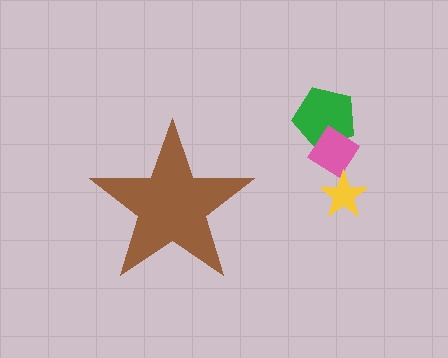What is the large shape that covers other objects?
A brown star.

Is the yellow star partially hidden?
No, the yellow star is fully visible.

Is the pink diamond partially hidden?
No, the pink diamond is fully visible.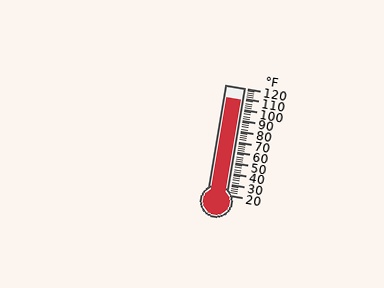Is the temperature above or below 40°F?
The temperature is above 40°F.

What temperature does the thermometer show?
The thermometer shows approximately 108°F.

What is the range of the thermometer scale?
The thermometer scale ranges from 20°F to 120°F.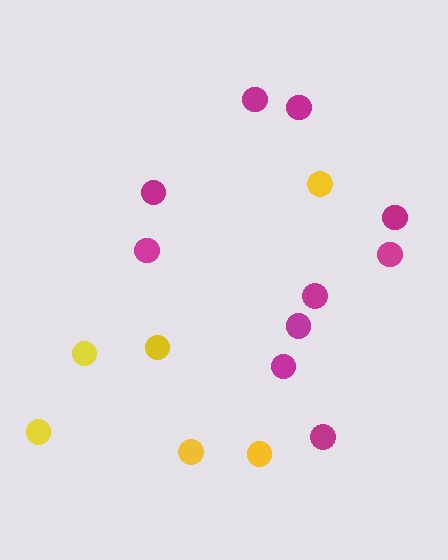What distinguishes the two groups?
There are 2 groups: one group of yellow circles (6) and one group of magenta circles (10).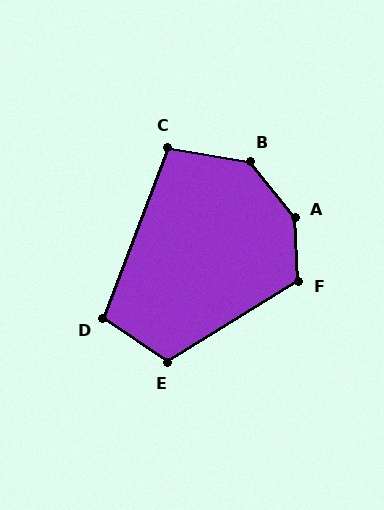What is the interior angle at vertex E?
Approximately 115 degrees (obtuse).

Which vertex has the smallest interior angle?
C, at approximately 101 degrees.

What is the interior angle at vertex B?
Approximately 139 degrees (obtuse).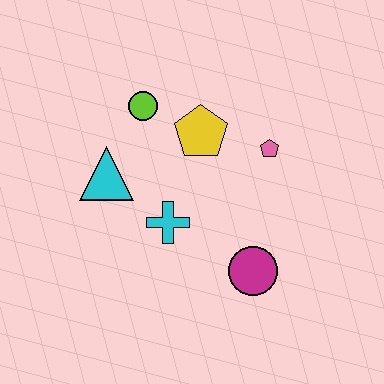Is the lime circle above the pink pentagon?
Yes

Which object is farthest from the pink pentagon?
The cyan triangle is farthest from the pink pentagon.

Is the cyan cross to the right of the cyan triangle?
Yes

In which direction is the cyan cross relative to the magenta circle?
The cyan cross is to the left of the magenta circle.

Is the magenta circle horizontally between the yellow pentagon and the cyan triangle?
No